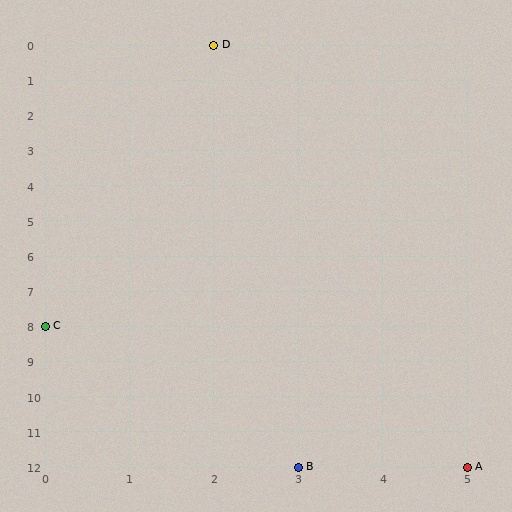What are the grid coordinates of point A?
Point A is at grid coordinates (5, 12).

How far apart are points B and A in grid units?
Points B and A are 2 columns apart.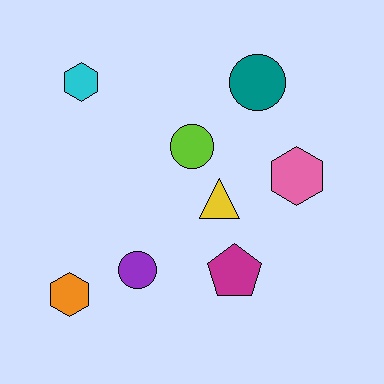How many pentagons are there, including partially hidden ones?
There is 1 pentagon.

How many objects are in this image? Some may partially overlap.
There are 8 objects.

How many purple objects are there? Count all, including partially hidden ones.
There is 1 purple object.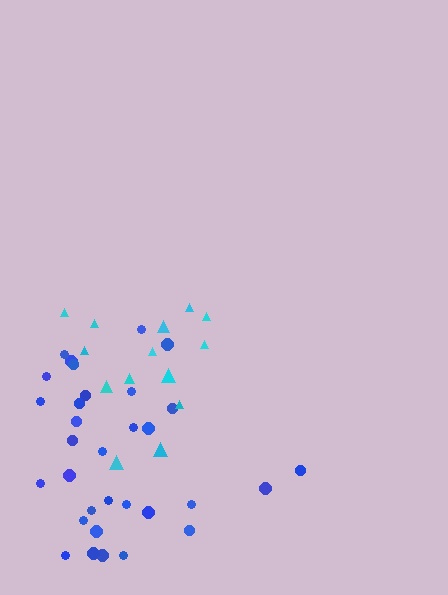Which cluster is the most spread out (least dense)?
Cyan.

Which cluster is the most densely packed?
Blue.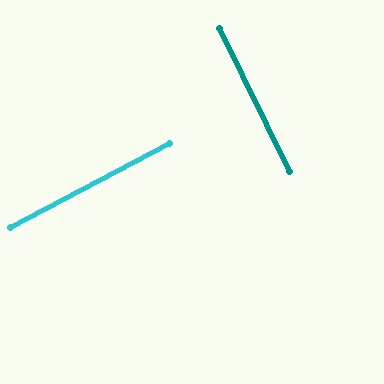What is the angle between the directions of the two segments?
Approximately 88 degrees.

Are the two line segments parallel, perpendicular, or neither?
Perpendicular — they meet at approximately 88°.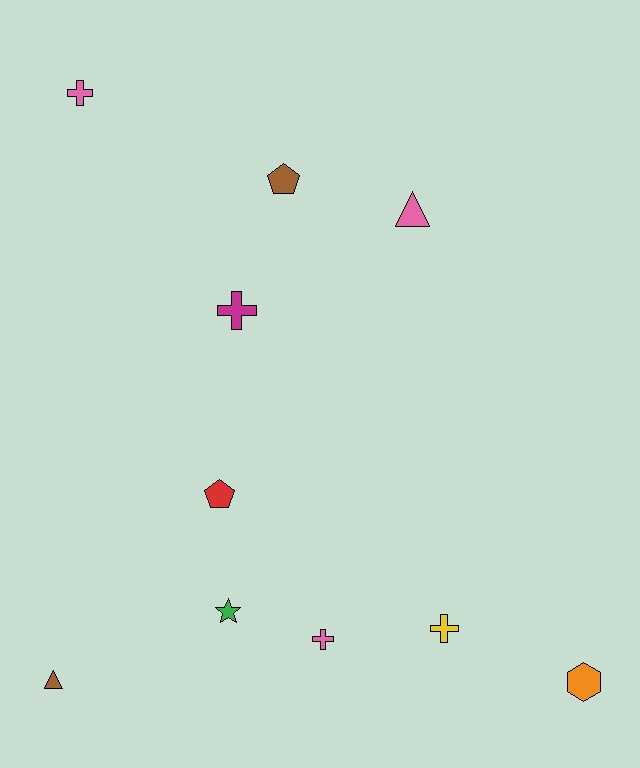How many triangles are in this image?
There are 2 triangles.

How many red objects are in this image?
There is 1 red object.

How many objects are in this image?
There are 10 objects.